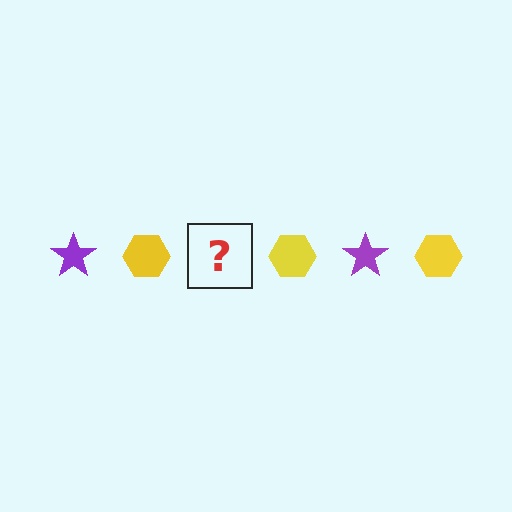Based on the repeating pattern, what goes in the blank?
The blank should be a purple star.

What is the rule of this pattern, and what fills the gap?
The rule is that the pattern alternates between purple star and yellow hexagon. The gap should be filled with a purple star.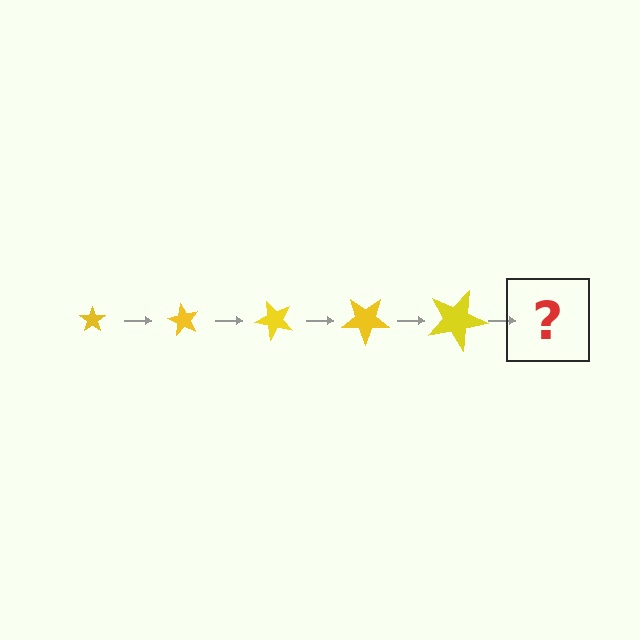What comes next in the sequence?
The next element should be a star, larger than the previous one and rotated 300 degrees from the start.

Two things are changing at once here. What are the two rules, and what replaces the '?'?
The two rules are that the star grows larger each step and it rotates 60 degrees each step. The '?' should be a star, larger than the previous one and rotated 300 degrees from the start.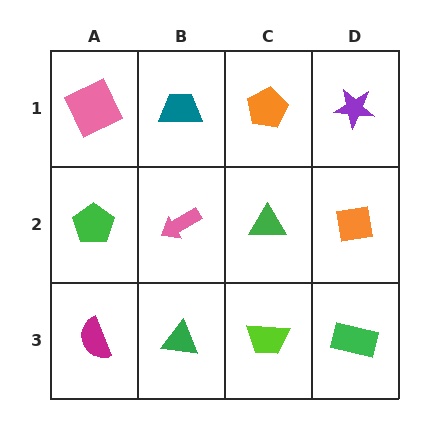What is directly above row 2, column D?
A purple star.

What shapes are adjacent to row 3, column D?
An orange square (row 2, column D), a lime trapezoid (row 3, column C).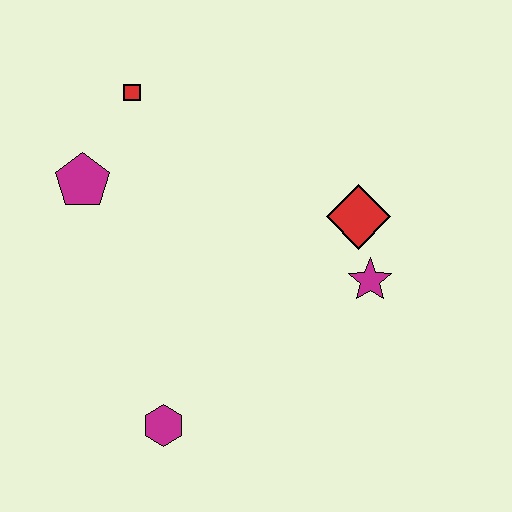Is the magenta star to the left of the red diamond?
No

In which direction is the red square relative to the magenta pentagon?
The red square is above the magenta pentagon.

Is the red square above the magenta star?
Yes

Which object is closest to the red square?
The magenta pentagon is closest to the red square.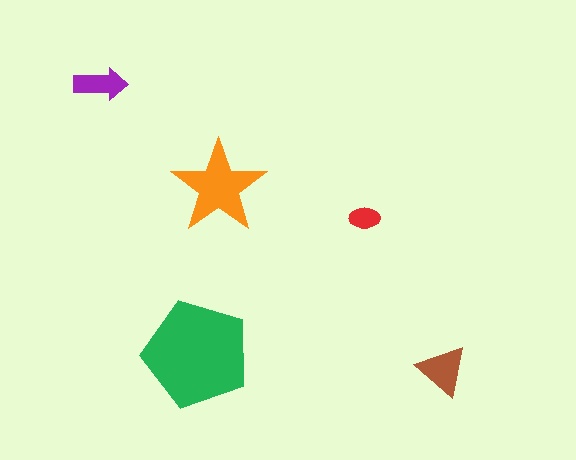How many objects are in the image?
There are 5 objects in the image.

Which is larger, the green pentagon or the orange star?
The green pentagon.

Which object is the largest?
The green pentagon.